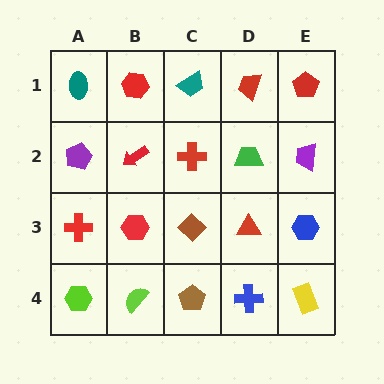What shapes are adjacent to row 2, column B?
A red hexagon (row 1, column B), a red hexagon (row 3, column B), a purple pentagon (row 2, column A), a red cross (row 2, column C).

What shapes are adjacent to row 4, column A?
A red cross (row 3, column A), a lime semicircle (row 4, column B).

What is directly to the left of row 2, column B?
A purple pentagon.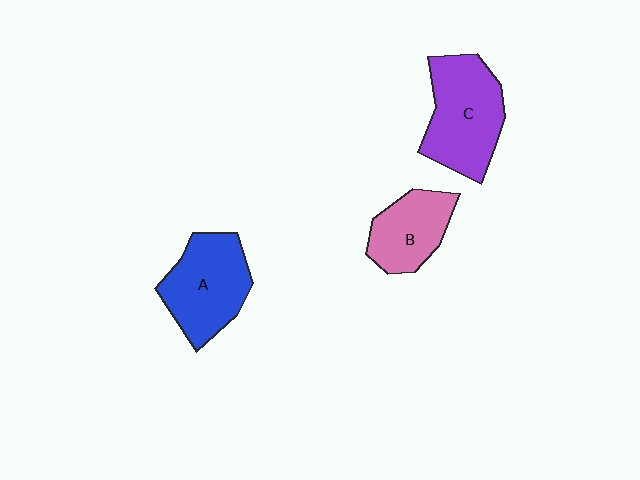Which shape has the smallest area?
Shape B (pink).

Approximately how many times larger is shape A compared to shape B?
Approximately 1.3 times.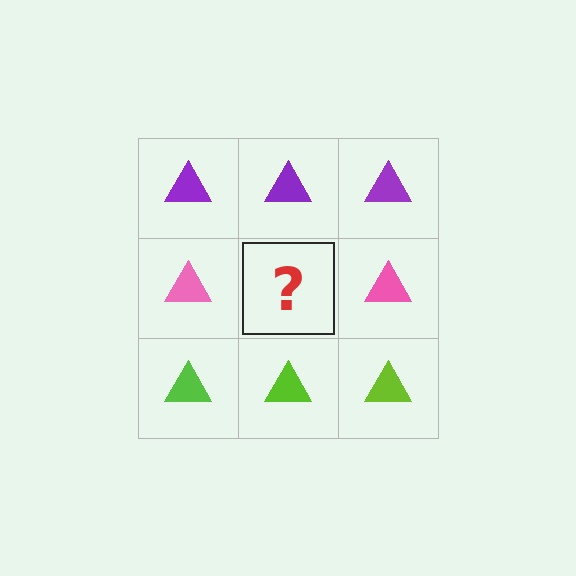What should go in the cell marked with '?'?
The missing cell should contain a pink triangle.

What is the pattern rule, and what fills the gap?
The rule is that each row has a consistent color. The gap should be filled with a pink triangle.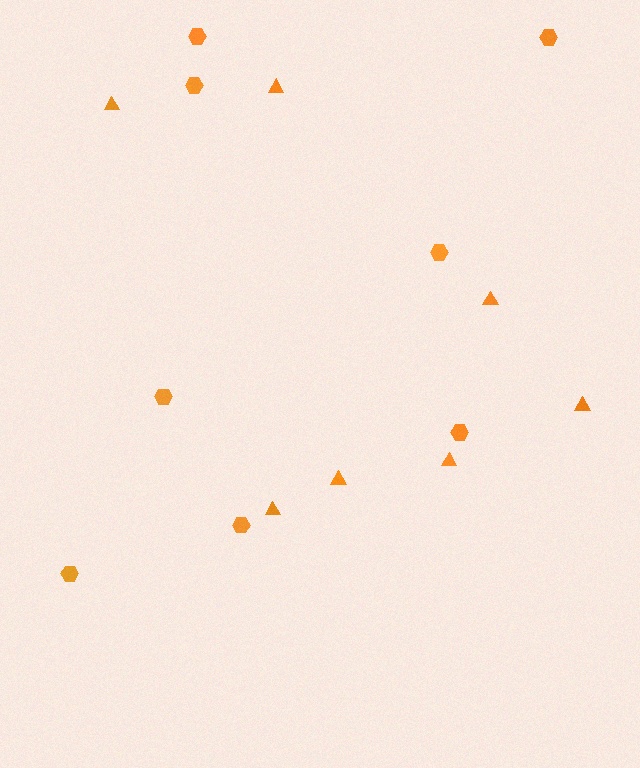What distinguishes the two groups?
There are 2 groups: one group of hexagons (8) and one group of triangles (7).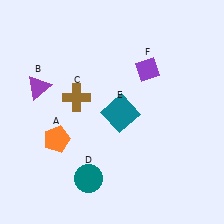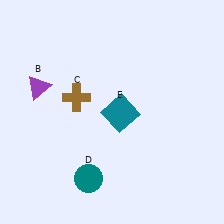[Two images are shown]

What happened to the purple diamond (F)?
The purple diamond (F) was removed in Image 2. It was in the top-right area of Image 1.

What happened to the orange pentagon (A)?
The orange pentagon (A) was removed in Image 2. It was in the bottom-left area of Image 1.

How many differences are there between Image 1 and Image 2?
There are 2 differences between the two images.